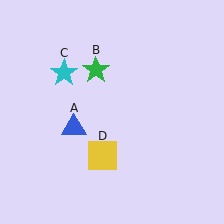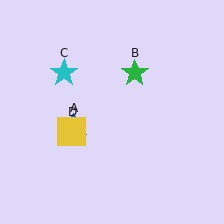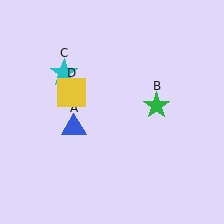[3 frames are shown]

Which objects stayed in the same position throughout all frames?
Blue triangle (object A) and cyan star (object C) remained stationary.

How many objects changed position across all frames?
2 objects changed position: green star (object B), yellow square (object D).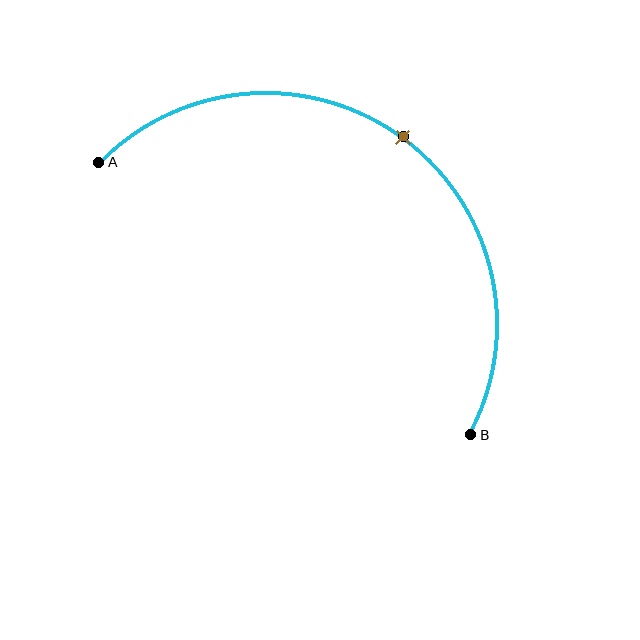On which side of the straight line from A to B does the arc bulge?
The arc bulges above and to the right of the straight line connecting A and B.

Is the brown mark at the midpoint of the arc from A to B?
Yes. The brown mark lies on the arc at equal arc-length from both A and B — it is the arc midpoint.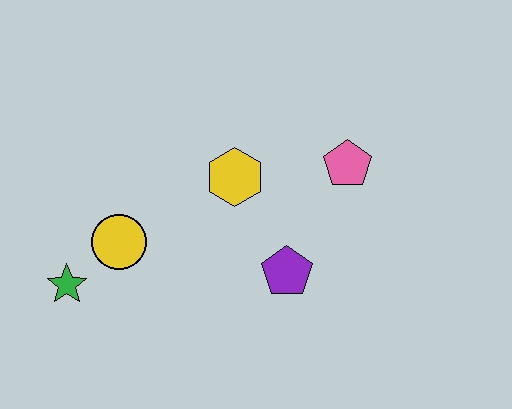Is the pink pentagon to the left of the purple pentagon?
No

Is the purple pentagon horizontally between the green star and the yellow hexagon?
No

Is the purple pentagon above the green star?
Yes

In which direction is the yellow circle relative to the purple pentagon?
The yellow circle is to the left of the purple pentagon.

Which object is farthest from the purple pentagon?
The green star is farthest from the purple pentagon.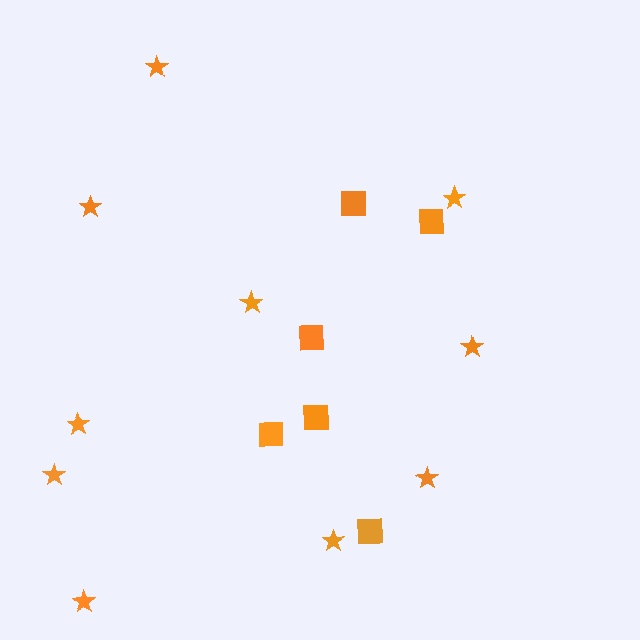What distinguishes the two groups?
There are 2 groups: one group of stars (10) and one group of squares (6).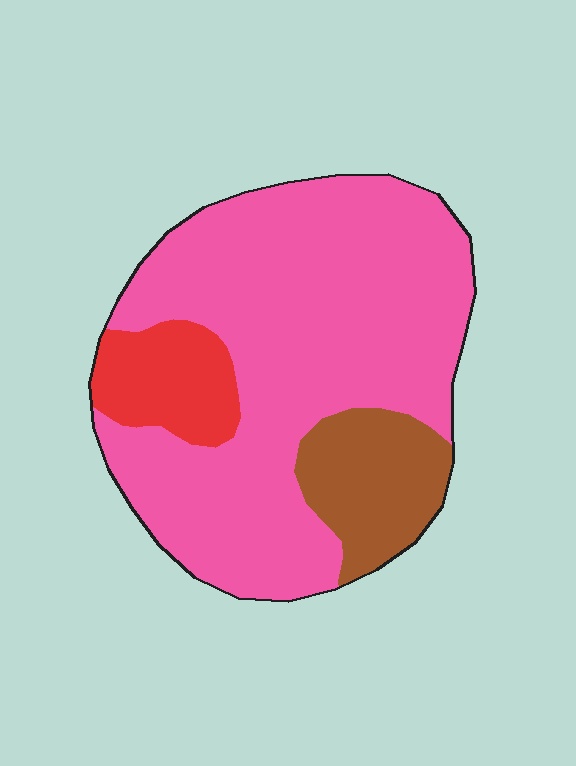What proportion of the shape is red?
Red takes up about one eighth (1/8) of the shape.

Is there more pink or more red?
Pink.